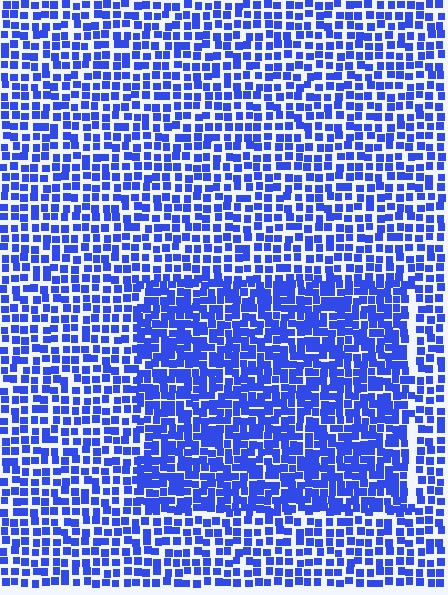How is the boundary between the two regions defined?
The boundary is defined by a change in element density (approximately 1.6x ratio). All elements are the same color, size, and shape.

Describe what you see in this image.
The image contains small blue elements arranged at two different densities. A rectangle-shaped region is visible where the elements are more densely packed than the surrounding area.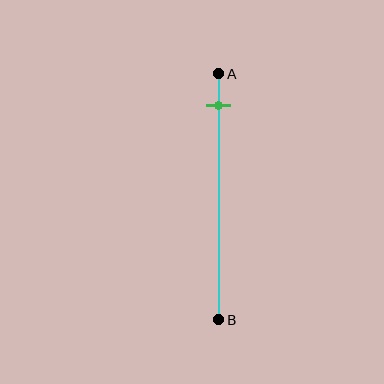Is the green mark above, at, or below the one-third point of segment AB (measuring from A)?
The green mark is above the one-third point of segment AB.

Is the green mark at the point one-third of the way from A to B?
No, the mark is at about 15% from A, not at the 33% one-third point.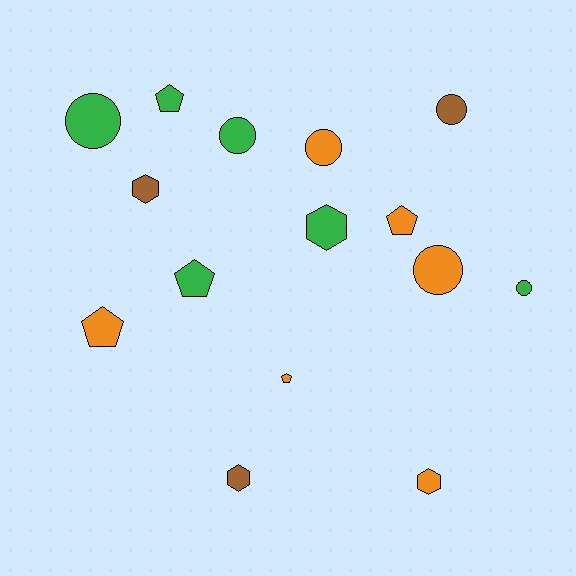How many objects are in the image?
There are 15 objects.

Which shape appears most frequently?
Circle, with 6 objects.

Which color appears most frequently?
Orange, with 6 objects.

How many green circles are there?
There are 3 green circles.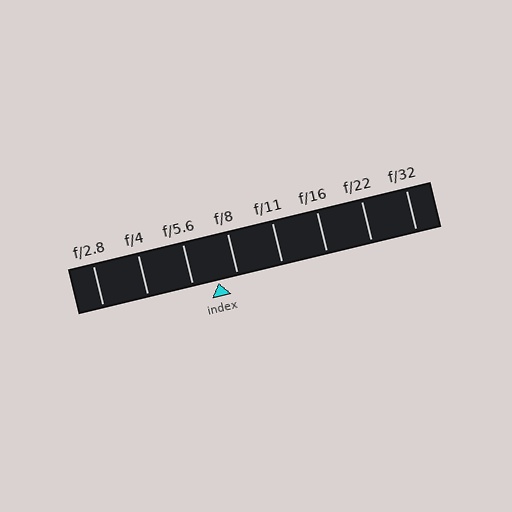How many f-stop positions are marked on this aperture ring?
There are 8 f-stop positions marked.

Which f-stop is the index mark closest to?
The index mark is closest to f/8.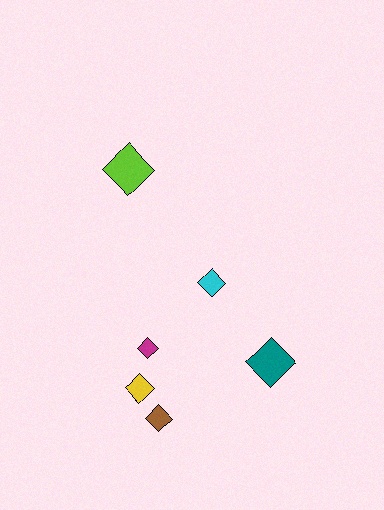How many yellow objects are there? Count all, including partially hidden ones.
There is 1 yellow object.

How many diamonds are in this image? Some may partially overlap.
There are 6 diamonds.